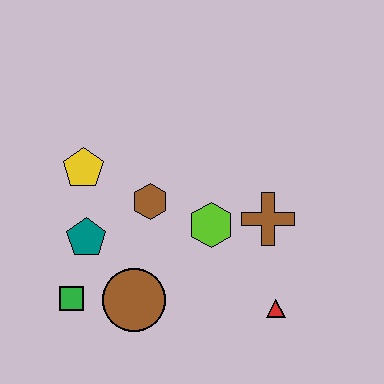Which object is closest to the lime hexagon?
The brown cross is closest to the lime hexagon.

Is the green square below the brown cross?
Yes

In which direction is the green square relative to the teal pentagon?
The green square is below the teal pentagon.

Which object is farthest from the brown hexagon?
The red triangle is farthest from the brown hexagon.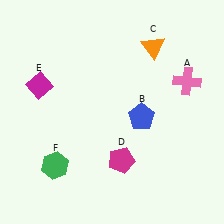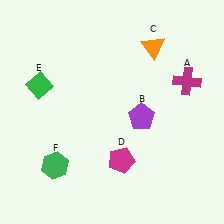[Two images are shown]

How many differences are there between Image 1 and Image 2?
There are 3 differences between the two images.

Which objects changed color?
A changed from pink to magenta. B changed from blue to purple. E changed from magenta to green.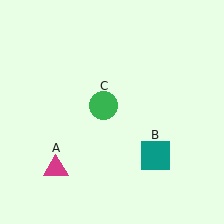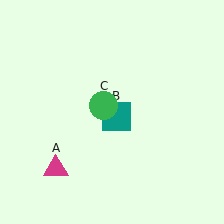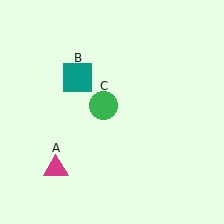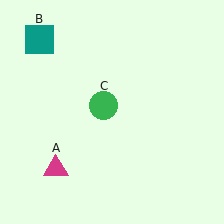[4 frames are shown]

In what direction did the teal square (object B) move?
The teal square (object B) moved up and to the left.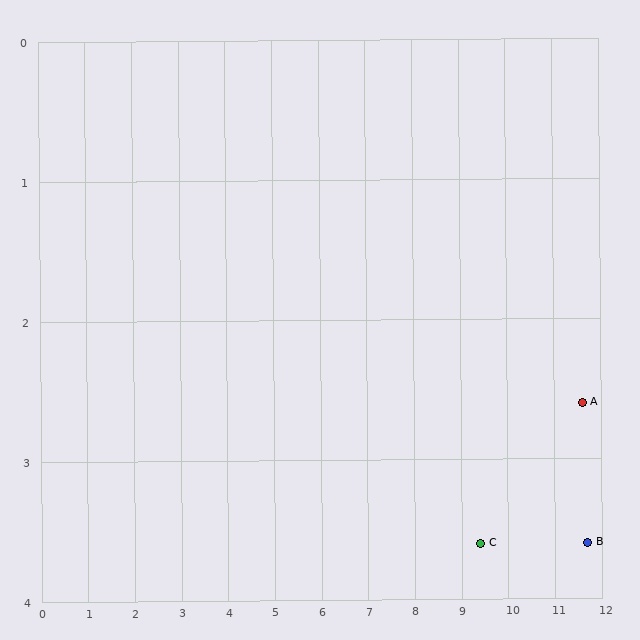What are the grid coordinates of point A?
Point A is at approximately (11.6, 2.6).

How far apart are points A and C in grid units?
Points A and C are about 2.4 grid units apart.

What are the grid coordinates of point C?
Point C is at approximately (9.4, 3.6).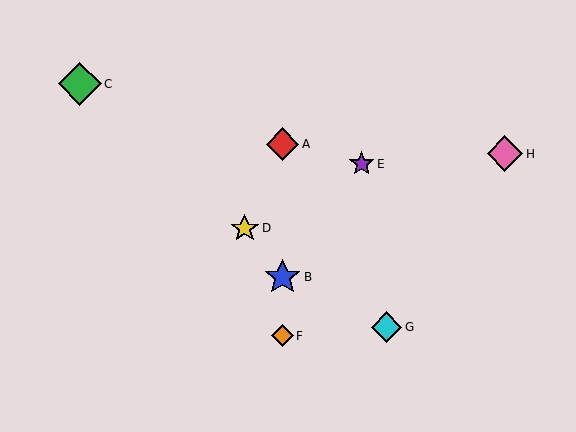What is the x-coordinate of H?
Object H is at x≈505.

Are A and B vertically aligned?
Yes, both are at x≈283.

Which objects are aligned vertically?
Objects A, B, F are aligned vertically.